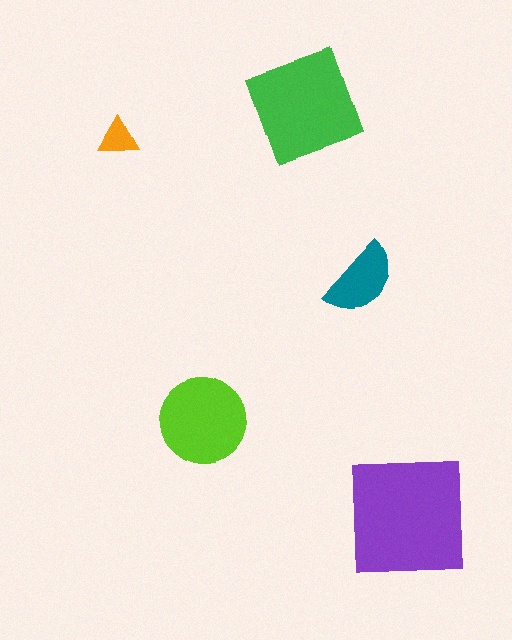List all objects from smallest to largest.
The orange triangle, the teal semicircle, the lime circle, the green diamond, the purple square.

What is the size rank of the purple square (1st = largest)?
1st.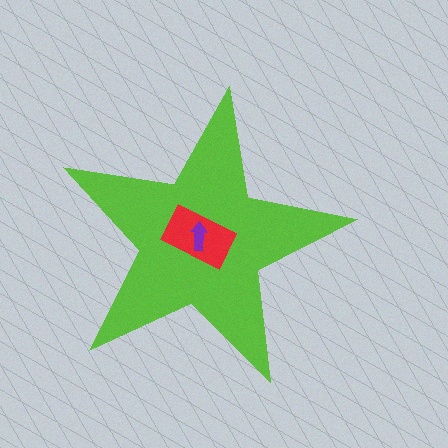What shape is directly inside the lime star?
The red rectangle.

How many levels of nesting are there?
3.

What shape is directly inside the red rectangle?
The purple arrow.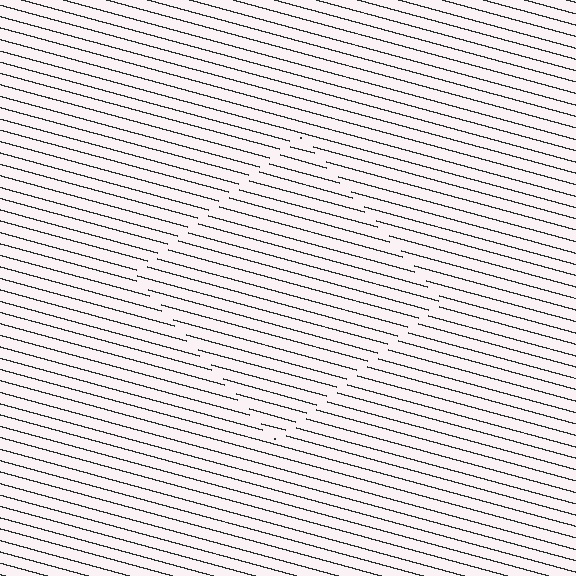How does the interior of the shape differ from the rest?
The interior of the shape contains the same grating, shifted by half a period — the contour is defined by the phase discontinuity where line-ends from the inner and outer gratings abut.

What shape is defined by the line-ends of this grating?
An illusory square. The interior of the shape contains the same grating, shifted by half a period — the contour is defined by the phase discontinuity where line-ends from the inner and outer gratings abut.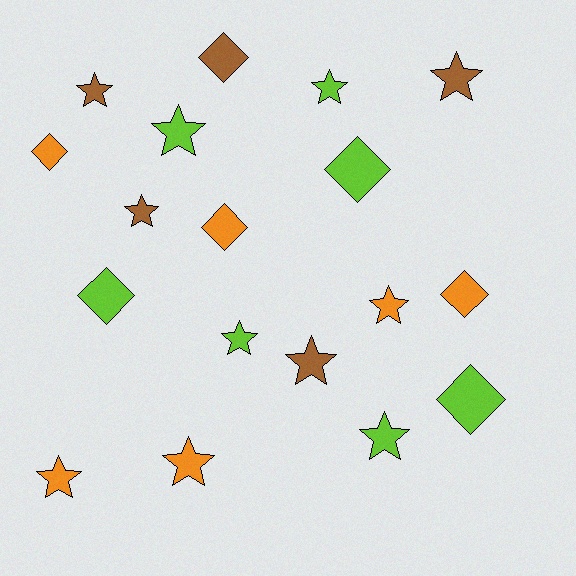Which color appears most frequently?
Lime, with 7 objects.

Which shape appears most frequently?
Star, with 11 objects.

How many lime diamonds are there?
There are 3 lime diamonds.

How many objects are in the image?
There are 18 objects.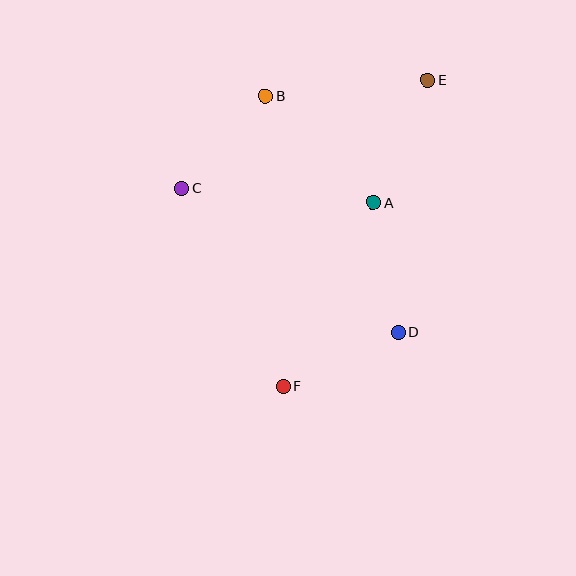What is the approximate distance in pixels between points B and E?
The distance between B and E is approximately 163 pixels.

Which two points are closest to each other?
Points B and C are closest to each other.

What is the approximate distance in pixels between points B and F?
The distance between B and F is approximately 291 pixels.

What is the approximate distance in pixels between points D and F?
The distance between D and F is approximately 127 pixels.